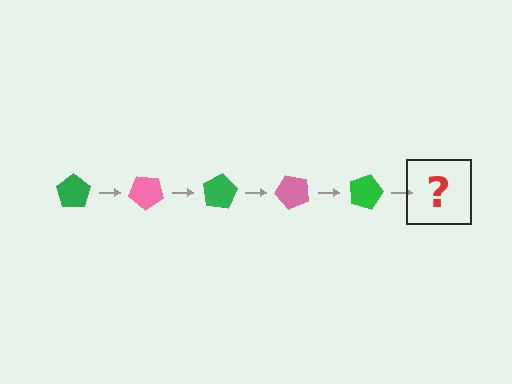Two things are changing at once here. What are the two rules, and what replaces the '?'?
The two rules are that it rotates 40 degrees each step and the color cycles through green and pink. The '?' should be a pink pentagon, rotated 200 degrees from the start.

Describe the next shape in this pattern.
It should be a pink pentagon, rotated 200 degrees from the start.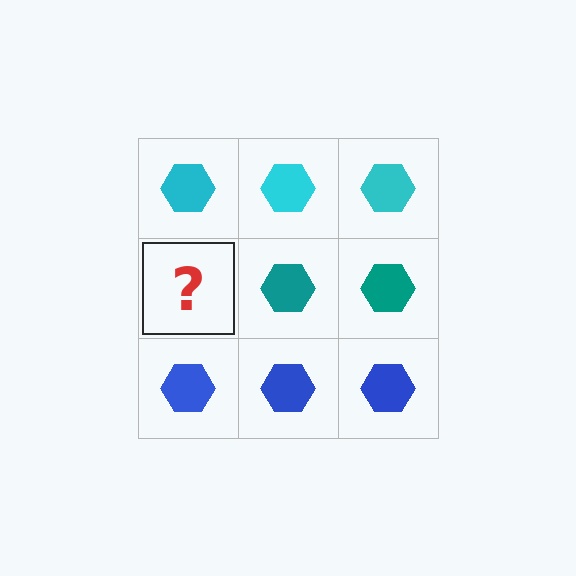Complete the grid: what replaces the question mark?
The question mark should be replaced with a teal hexagon.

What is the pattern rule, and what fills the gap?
The rule is that each row has a consistent color. The gap should be filled with a teal hexagon.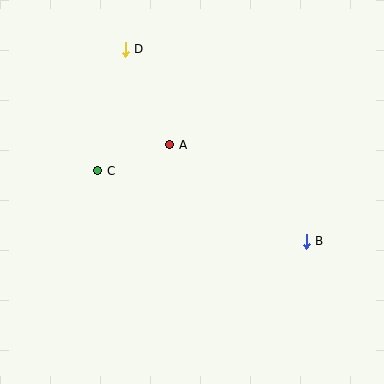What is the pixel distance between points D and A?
The distance between D and A is 105 pixels.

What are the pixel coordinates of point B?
Point B is at (306, 241).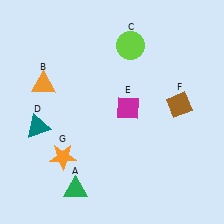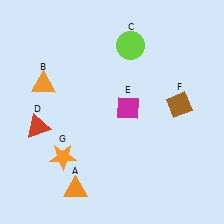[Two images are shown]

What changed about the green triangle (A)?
In Image 1, A is green. In Image 2, it changed to orange.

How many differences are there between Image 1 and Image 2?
There are 2 differences between the two images.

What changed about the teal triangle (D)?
In Image 1, D is teal. In Image 2, it changed to red.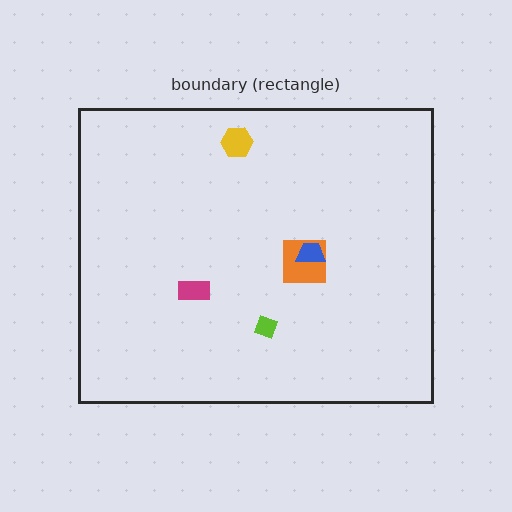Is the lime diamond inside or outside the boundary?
Inside.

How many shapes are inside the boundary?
5 inside, 0 outside.